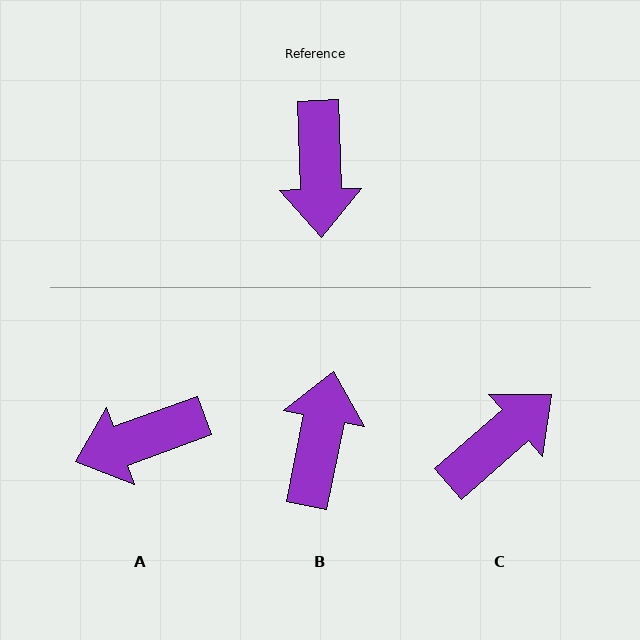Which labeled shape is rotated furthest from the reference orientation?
B, about 167 degrees away.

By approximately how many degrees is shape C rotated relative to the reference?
Approximately 129 degrees counter-clockwise.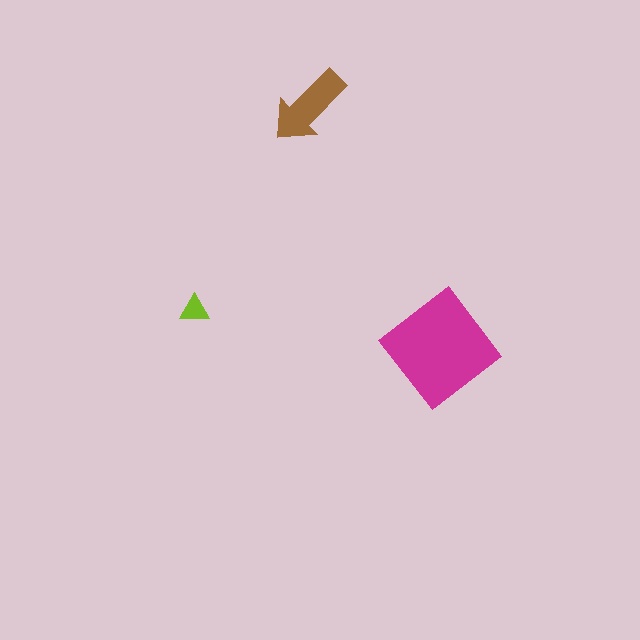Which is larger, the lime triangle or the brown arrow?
The brown arrow.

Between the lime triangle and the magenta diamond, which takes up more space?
The magenta diamond.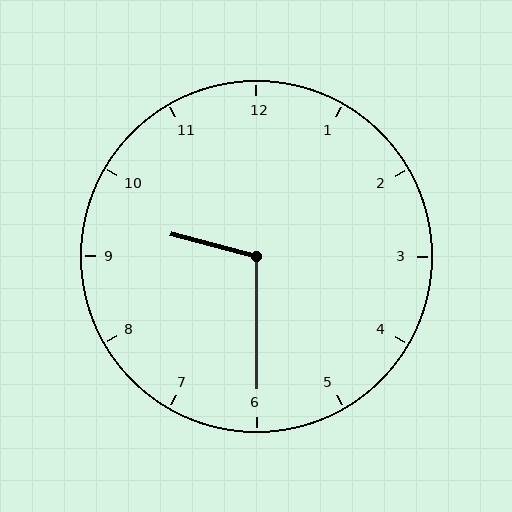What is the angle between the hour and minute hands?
Approximately 105 degrees.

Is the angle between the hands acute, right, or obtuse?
It is obtuse.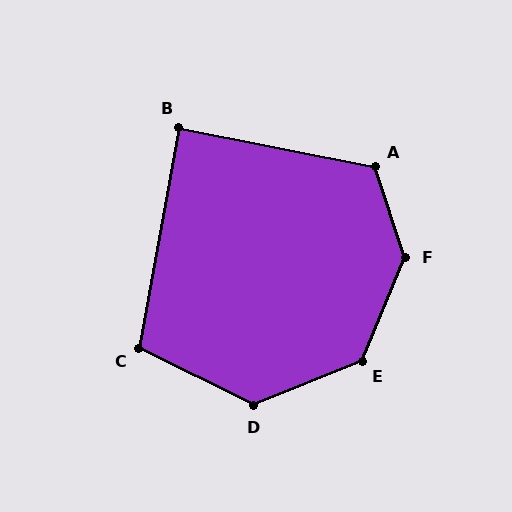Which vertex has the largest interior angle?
F, at approximately 139 degrees.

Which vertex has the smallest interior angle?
B, at approximately 89 degrees.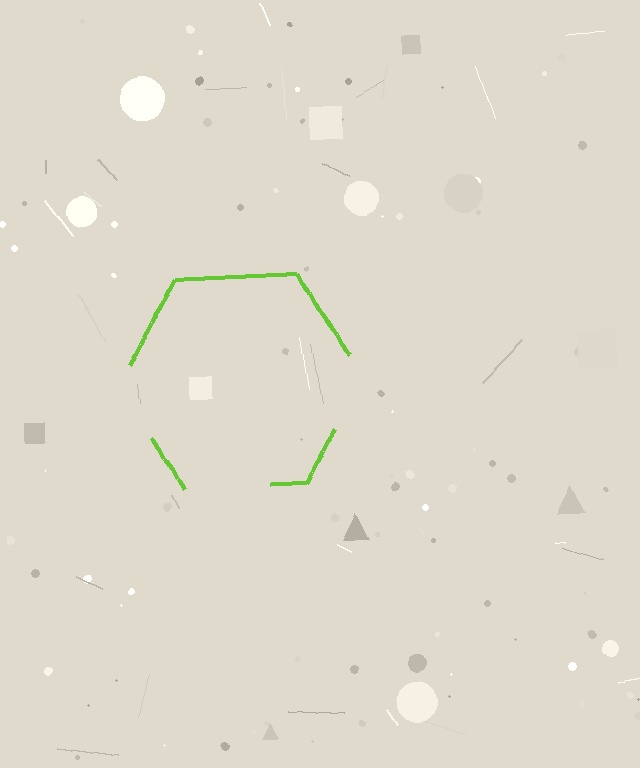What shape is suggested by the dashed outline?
The dashed outline suggests a hexagon.